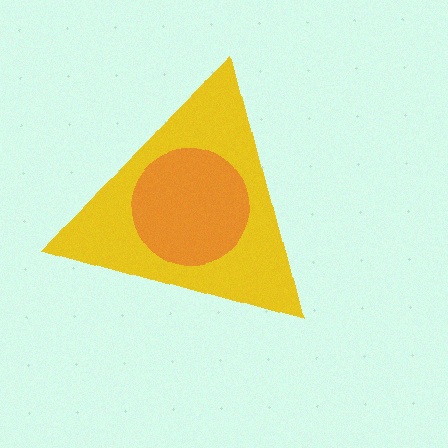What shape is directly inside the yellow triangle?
The orange circle.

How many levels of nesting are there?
2.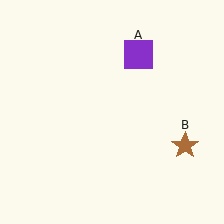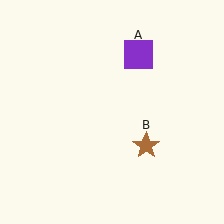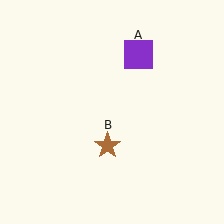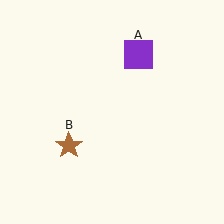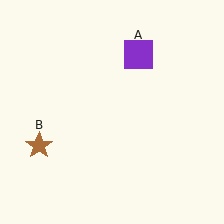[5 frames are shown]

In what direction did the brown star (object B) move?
The brown star (object B) moved left.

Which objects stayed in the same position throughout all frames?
Purple square (object A) remained stationary.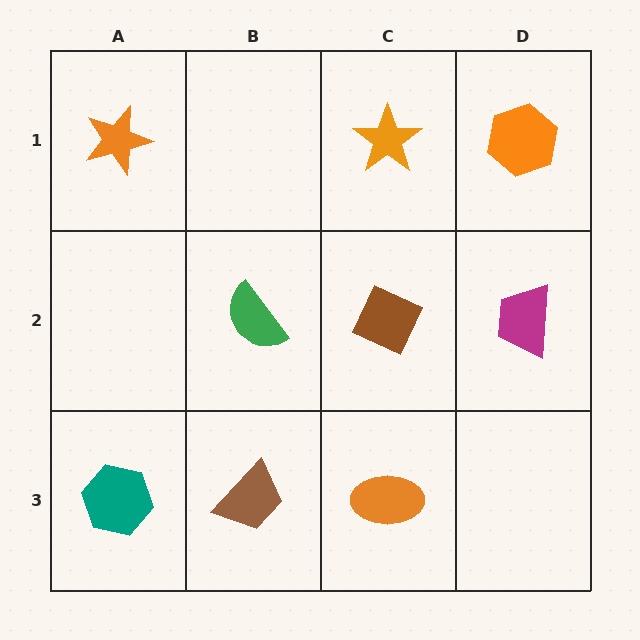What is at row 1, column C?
An orange star.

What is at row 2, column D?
A magenta trapezoid.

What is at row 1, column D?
An orange hexagon.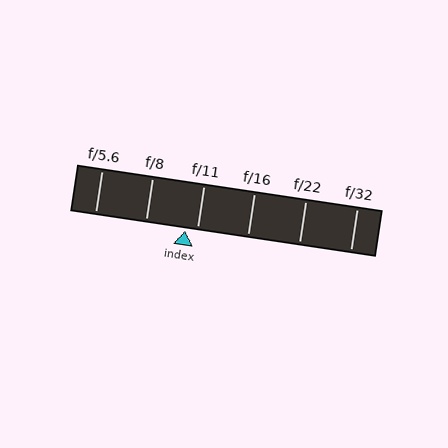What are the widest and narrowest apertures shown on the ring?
The widest aperture shown is f/5.6 and the narrowest is f/32.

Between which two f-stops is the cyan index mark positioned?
The index mark is between f/8 and f/11.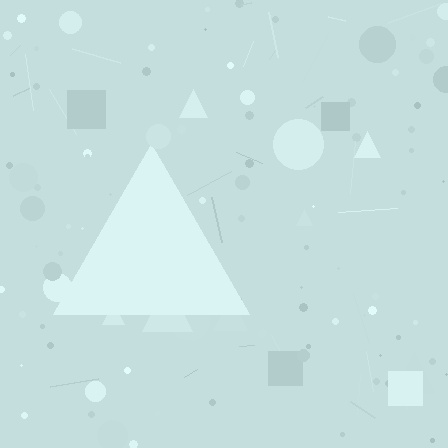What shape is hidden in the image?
A triangle is hidden in the image.